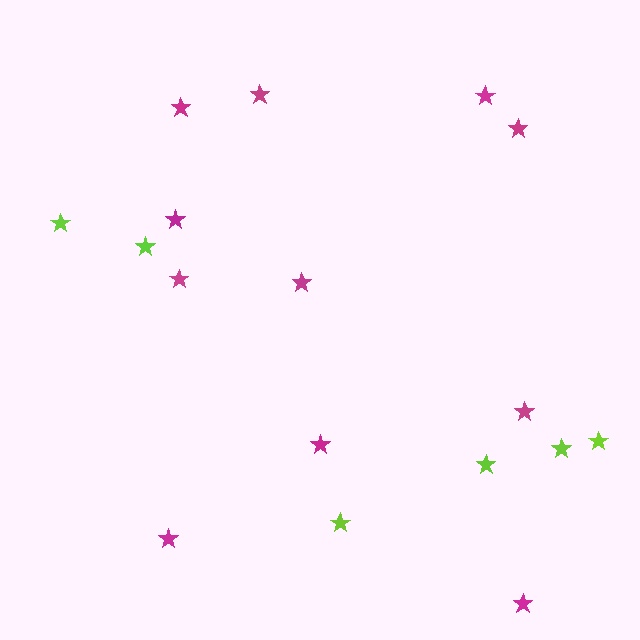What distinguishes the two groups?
There are 2 groups: one group of lime stars (6) and one group of magenta stars (11).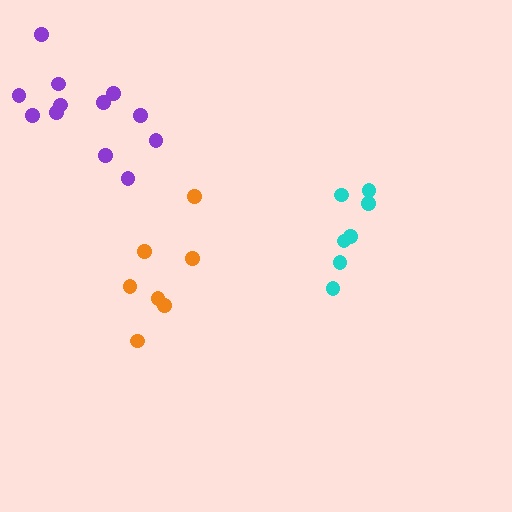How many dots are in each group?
Group 1: 7 dots, Group 2: 7 dots, Group 3: 12 dots (26 total).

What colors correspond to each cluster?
The clusters are colored: cyan, orange, purple.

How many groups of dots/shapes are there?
There are 3 groups.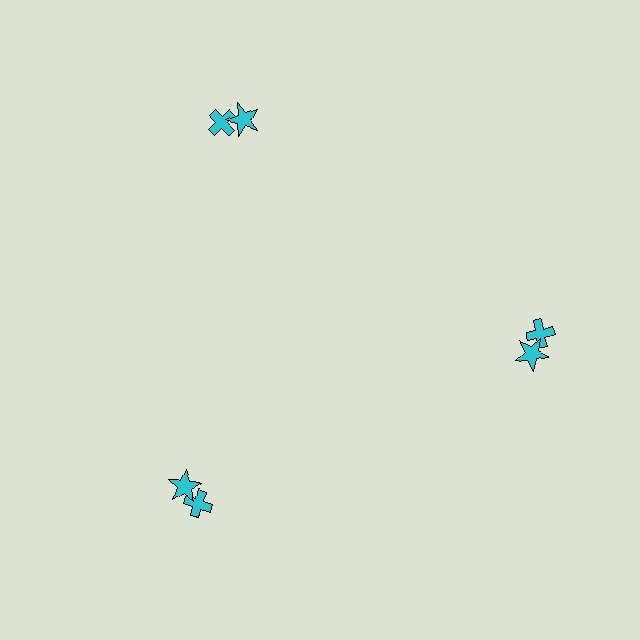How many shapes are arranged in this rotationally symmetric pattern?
There are 6 shapes, arranged in 3 groups of 2.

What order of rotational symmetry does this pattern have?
This pattern has 3-fold rotational symmetry.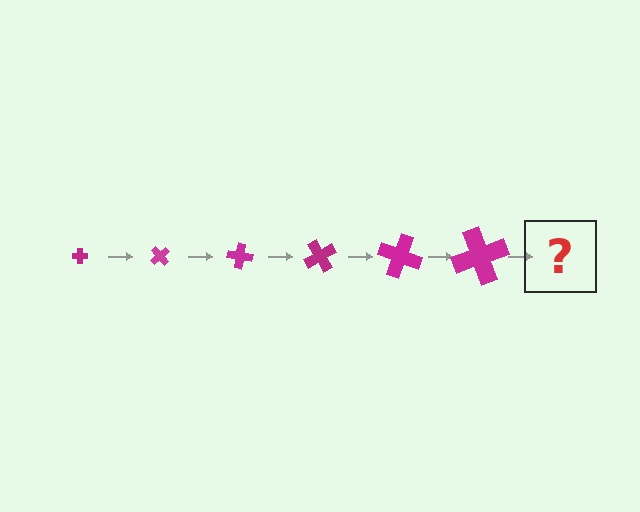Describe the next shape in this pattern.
It should be a cross, larger than the previous one and rotated 300 degrees from the start.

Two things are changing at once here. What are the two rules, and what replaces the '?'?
The two rules are that the cross grows larger each step and it rotates 50 degrees each step. The '?' should be a cross, larger than the previous one and rotated 300 degrees from the start.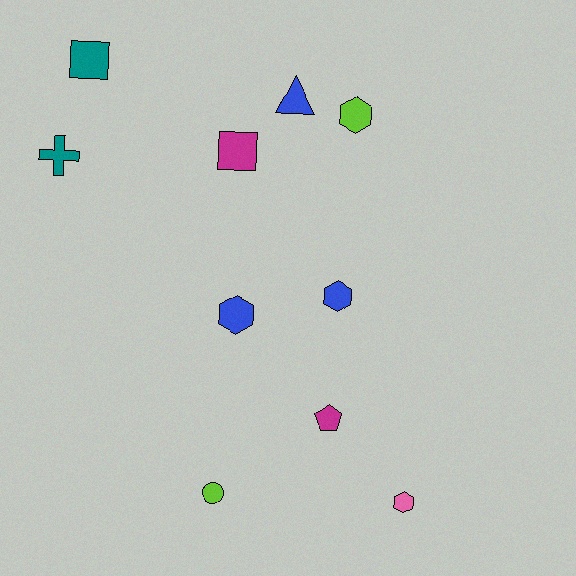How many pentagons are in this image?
There is 1 pentagon.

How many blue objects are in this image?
There are 3 blue objects.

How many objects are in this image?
There are 10 objects.